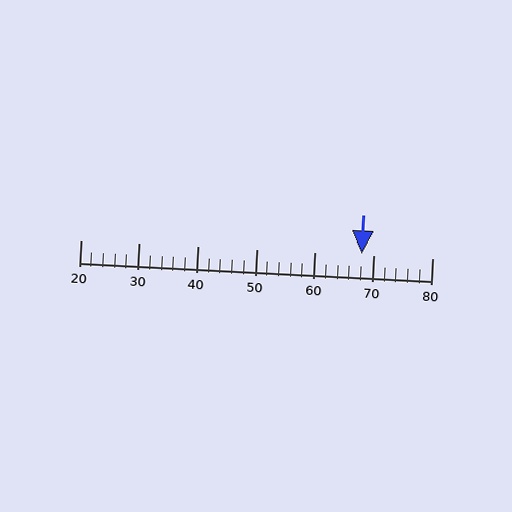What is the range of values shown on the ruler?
The ruler shows values from 20 to 80.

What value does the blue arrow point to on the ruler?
The blue arrow points to approximately 68.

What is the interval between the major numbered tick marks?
The major tick marks are spaced 10 units apart.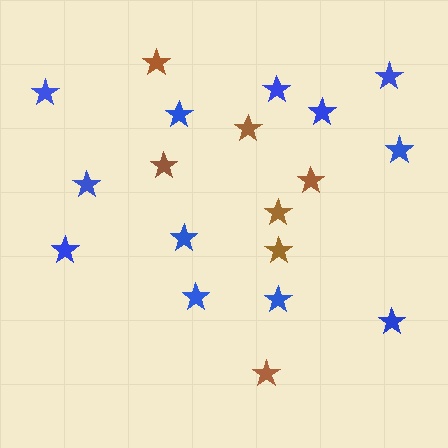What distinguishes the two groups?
There are 2 groups: one group of blue stars (12) and one group of brown stars (7).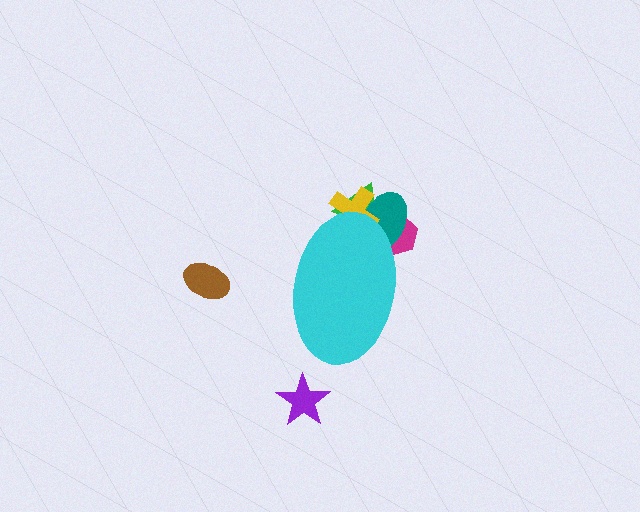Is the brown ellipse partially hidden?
No, the brown ellipse is fully visible.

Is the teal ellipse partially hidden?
Yes, the teal ellipse is partially hidden behind the cyan ellipse.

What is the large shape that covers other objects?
A cyan ellipse.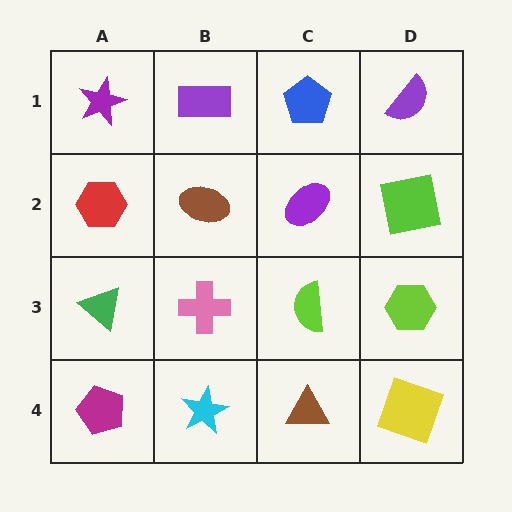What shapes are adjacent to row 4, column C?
A lime semicircle (row 3, column C), a cyan star (row 4, column B), a yellow square (row 4, column D).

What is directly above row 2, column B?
A purple rectangle.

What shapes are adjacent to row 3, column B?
A brown ellipse (row 2, column B), a cyan star (row 4, column B), a green triangle (row 3, column A), a lime semicircle (row 3, column C).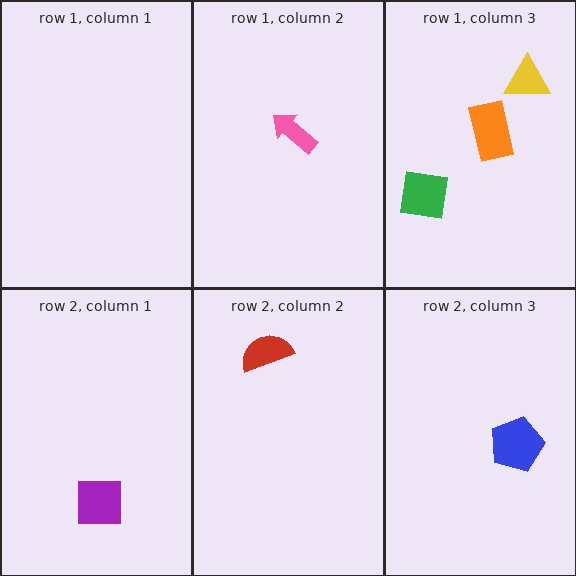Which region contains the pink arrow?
The row 1, column 2 region.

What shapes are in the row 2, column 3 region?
The blue pentagon.